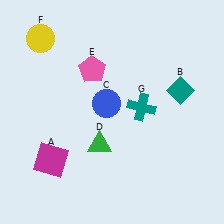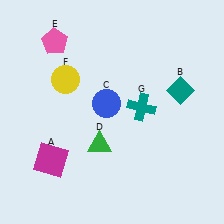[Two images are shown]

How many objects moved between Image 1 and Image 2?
2 objects moved between the two images.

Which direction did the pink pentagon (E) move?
The pink pentagon (E) moved left.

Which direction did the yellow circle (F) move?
The yellow circle (F) moved down.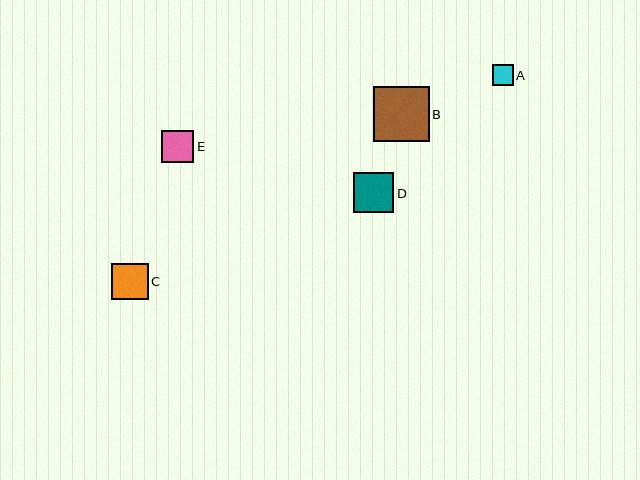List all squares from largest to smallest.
From largest to smallest: B, D, C, E, A.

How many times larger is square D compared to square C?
Square D is approximately 1.1 times the size of square C.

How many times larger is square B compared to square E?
Square B is approximately 1.7 times the size of square E.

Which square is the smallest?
Square A is the smallest with a size of approximately 21 pixels.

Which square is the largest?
Square B is the largest with a size of approximately 55 pixels.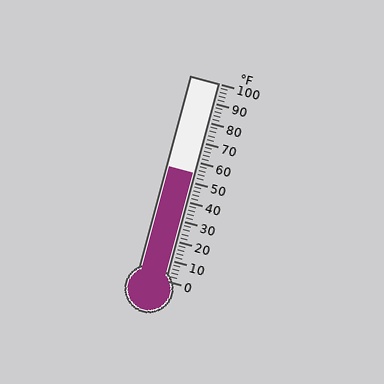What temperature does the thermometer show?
The thermometer shows approximately 54°F.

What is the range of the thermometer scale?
The thermometer scale ranges from 0°F to 100°F.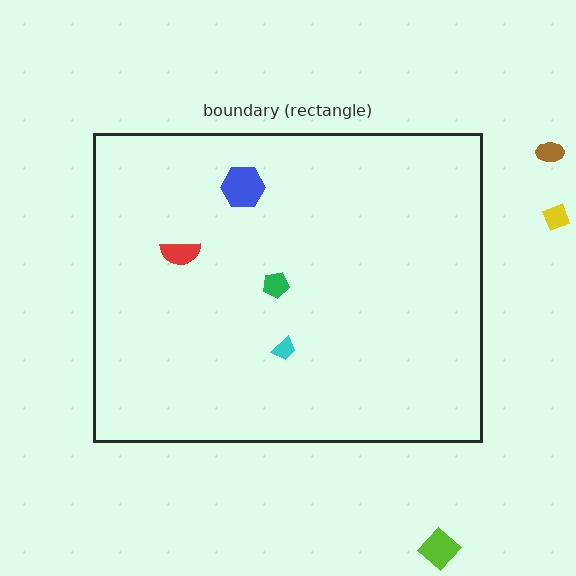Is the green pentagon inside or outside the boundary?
Inside.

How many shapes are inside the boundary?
4 inside, 3 outside.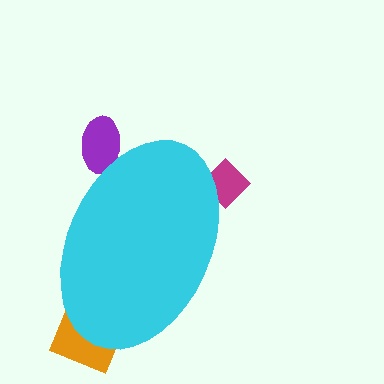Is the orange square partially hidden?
Yes, the orange square is partially hidden behind the cyan ellipse.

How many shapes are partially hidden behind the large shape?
3 shapes are partially hidden.